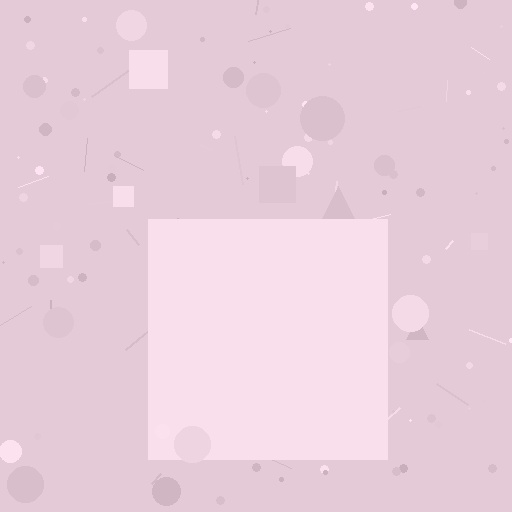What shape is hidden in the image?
A square is hidden in the image.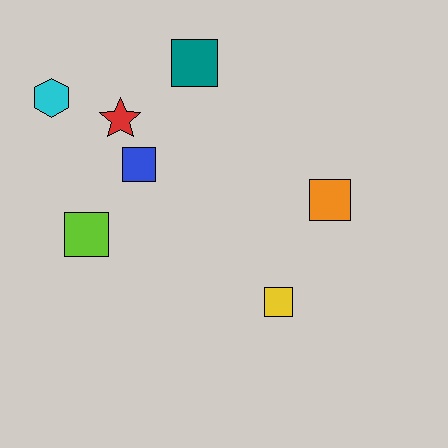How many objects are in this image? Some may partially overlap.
There are 7 objects.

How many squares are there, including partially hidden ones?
There are 5 squares.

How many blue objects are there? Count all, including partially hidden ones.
There is 1 blue object.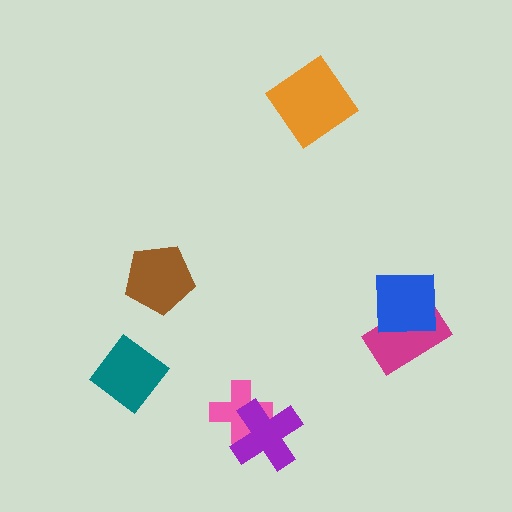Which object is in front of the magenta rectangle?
The blue square is in front of the magenta rectangle.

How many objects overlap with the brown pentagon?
0 objects overlap with the brown pentagon.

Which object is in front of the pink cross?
The purple cross is in front of the pink cross.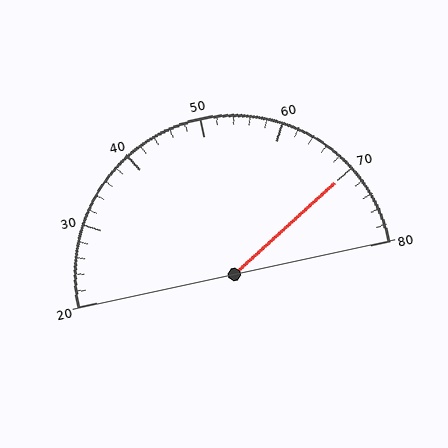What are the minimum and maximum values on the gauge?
The gauge ranges from 20 to 80.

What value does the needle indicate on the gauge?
The needle indicates approximately 70.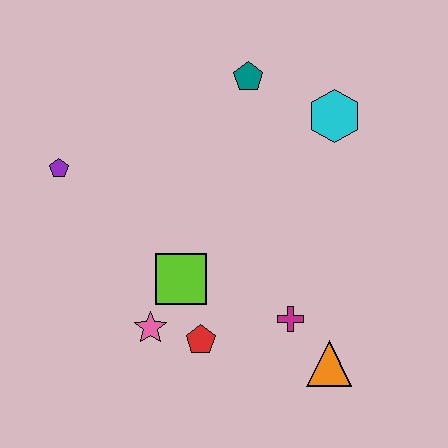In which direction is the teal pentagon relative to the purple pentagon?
The teal pentagon is to the right of the purple pentagon.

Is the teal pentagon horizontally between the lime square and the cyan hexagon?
Yes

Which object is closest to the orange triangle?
The magenta cross is closest to the orange triangle.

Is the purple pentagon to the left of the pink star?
Yes